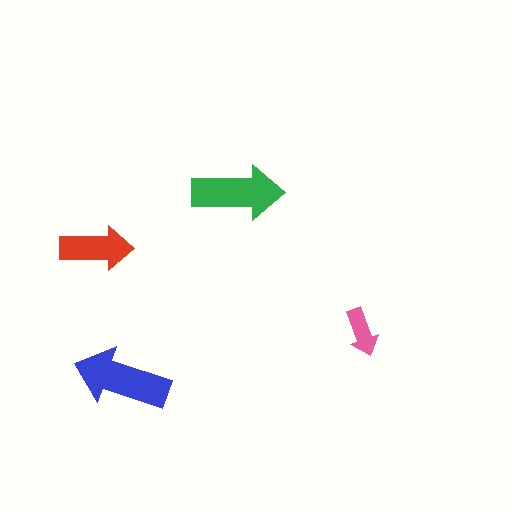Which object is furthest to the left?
The red arrow is leftmost.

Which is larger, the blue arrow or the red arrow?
The blue one.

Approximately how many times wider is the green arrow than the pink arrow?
About 2 times wider.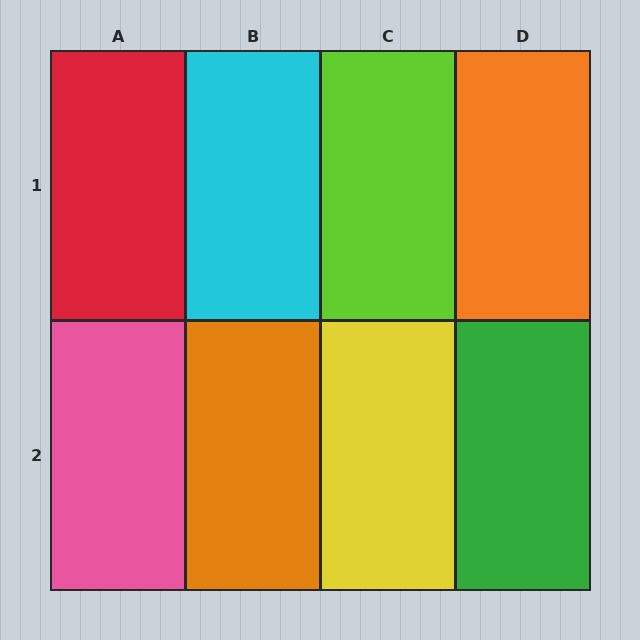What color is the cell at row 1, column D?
Orange.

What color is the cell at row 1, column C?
Lime.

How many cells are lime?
1 cell is lime.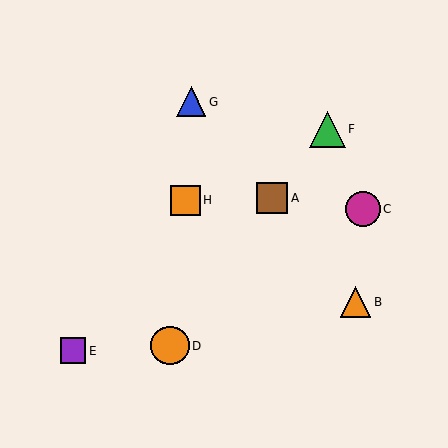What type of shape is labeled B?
Shape B is an orange triangle.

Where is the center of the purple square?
The center of the purple square is at (73, 351).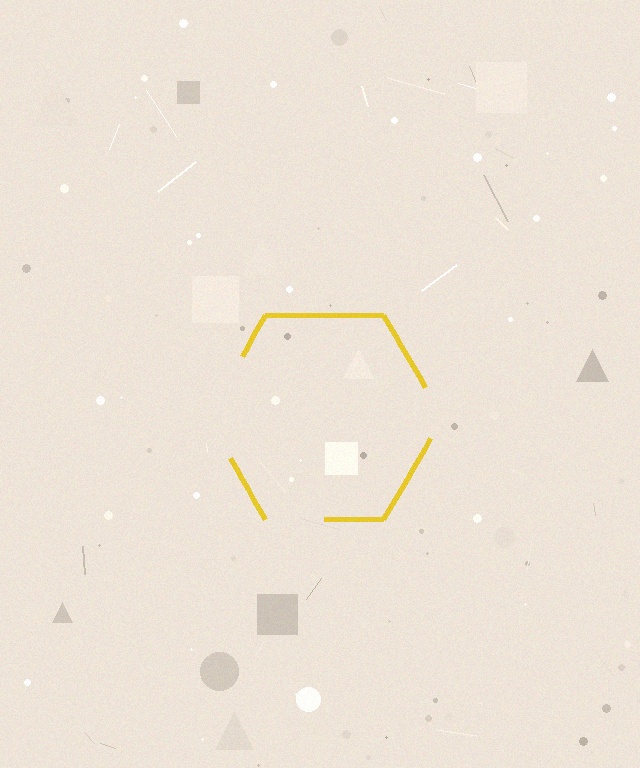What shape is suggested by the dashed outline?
The dashed outline suggests a hexagon.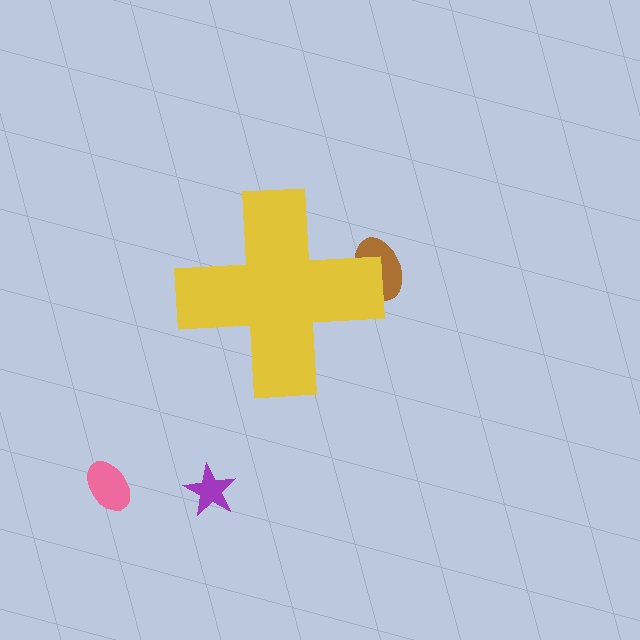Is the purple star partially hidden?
No, the purple star is fully visible.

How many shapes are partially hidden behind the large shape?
1 shape is partially hidden.